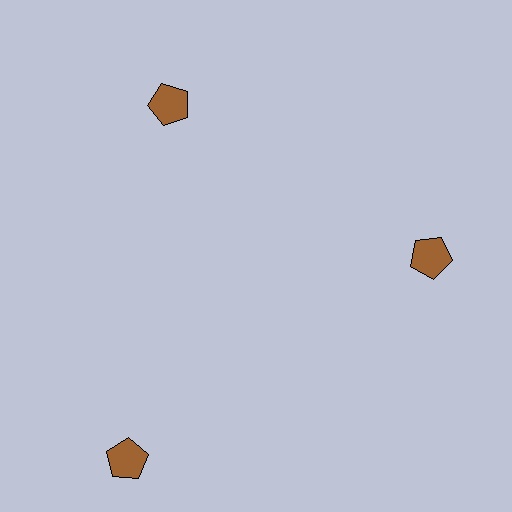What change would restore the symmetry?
The symmetry would be restored by moving it inward, back onto the ring so that all 3 pentagons sit at equal angles and equal distance from the center.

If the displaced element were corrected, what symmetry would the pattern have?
It would have 3-fold rotational symmetry — the pattern would map onto itself every 120 degrees.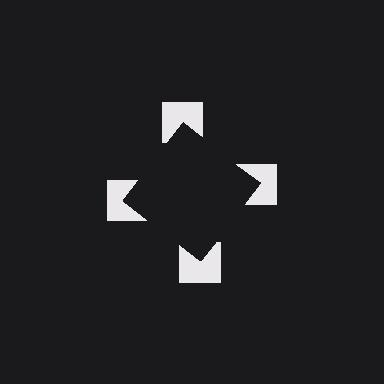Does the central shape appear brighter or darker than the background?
It typically appears slightly darker than the background, even though no actual brightness change is drawn.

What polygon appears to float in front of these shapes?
An illusory square — its edges are inferred from the aligned wedge cuts in the notched squares, not physically drawn.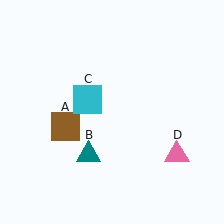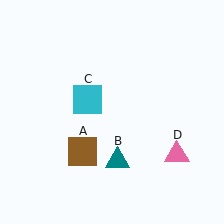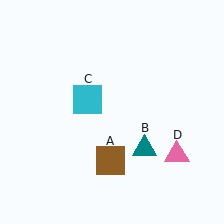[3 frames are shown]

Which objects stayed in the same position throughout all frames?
Cyan square (object C) and pink triangle (object D) remained stationary.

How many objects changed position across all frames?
2 objects changed position: brown square (object A), teal triangle (object B).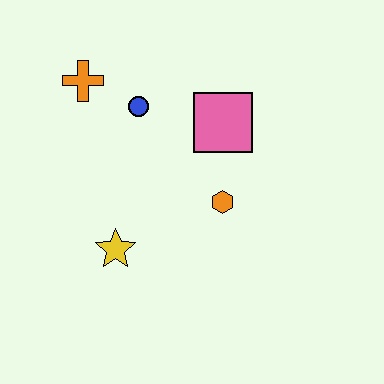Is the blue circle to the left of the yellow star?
No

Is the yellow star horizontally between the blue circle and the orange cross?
Yes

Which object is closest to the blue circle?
The orange cross is closest to the blue circle.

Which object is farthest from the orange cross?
The orange hexagon is farthest from the orange cross.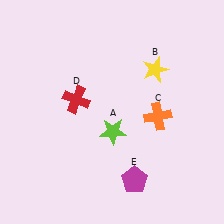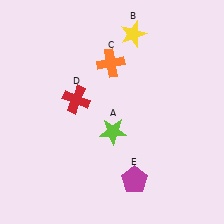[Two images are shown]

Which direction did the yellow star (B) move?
The yellow star (B) moved up.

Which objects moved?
The objects that moved are: the yellow star (B), the orange cross (C).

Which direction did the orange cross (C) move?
The orange cross (C) moved up.